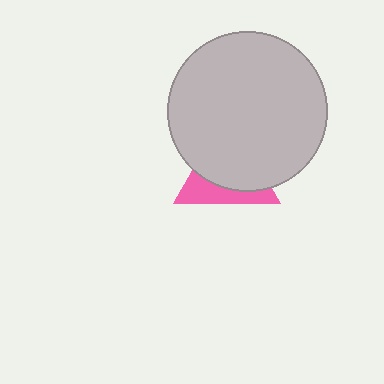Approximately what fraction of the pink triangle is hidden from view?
Roughly 66% of the pink triangle is hidden behind the light gray circle.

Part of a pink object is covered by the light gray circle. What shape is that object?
It is a triangle.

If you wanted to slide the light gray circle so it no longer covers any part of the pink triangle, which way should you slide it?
Slide it up — that is the most direct way to separate the two shapes.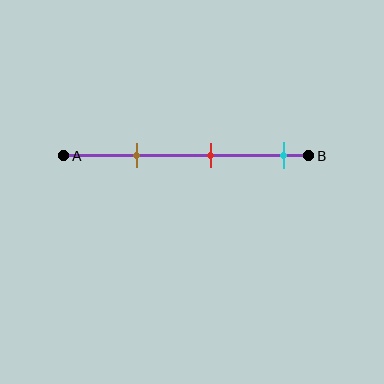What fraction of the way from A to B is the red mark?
The red mark is approximately 60% (0.6) of the way from A to B.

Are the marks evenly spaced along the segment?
Yes, the marks are approximately evenly spaced.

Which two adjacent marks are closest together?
The brown and red marks are the closest adjacent pair.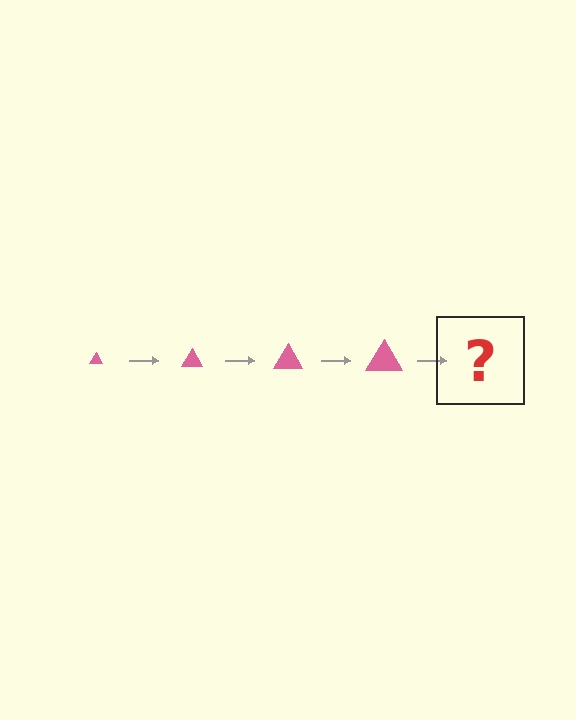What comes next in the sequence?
The next element should be a pink triangle, larger than the previous one.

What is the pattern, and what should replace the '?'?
The pattern is that the triangle gets progressively larger each step. The '?' should be a pink triangle, larger than the previous one.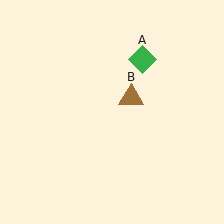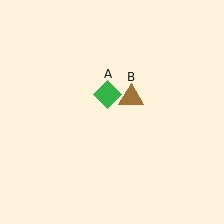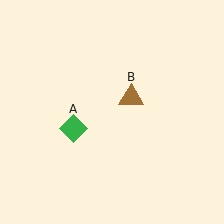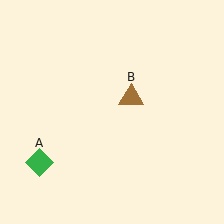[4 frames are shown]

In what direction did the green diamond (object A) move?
The green diamond (object A) moved down and to the left.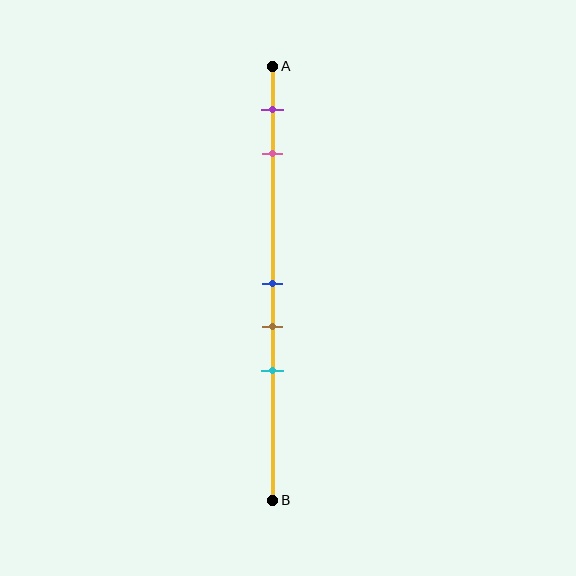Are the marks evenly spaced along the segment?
No, the marks are not evenly spaced.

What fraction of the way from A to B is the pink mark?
The pink mark is approximately 20% (0.2) of the way from A to B.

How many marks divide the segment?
There are 5 marks dividing the segment.